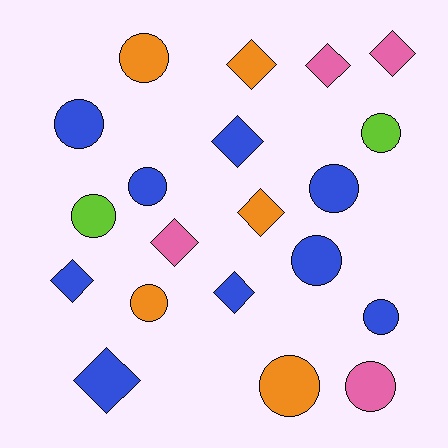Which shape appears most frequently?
Circle, with 11 objects.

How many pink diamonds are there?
There are 3 pink diamonds.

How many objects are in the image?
There are 20 objects.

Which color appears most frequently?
Blue, with 9 objects.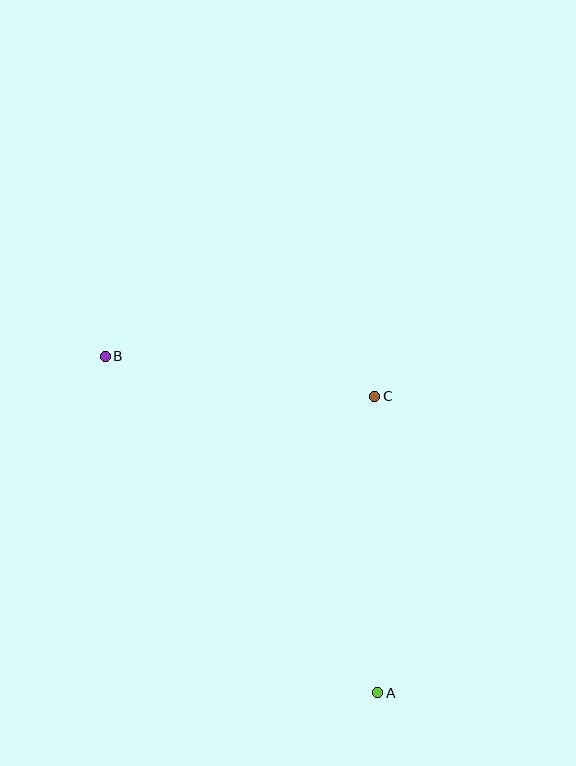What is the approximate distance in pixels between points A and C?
The distance between A and C is approximately 296 pixels.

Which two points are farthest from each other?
Points A and B are farthest from each other.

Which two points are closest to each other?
Points B and C are closest to each other.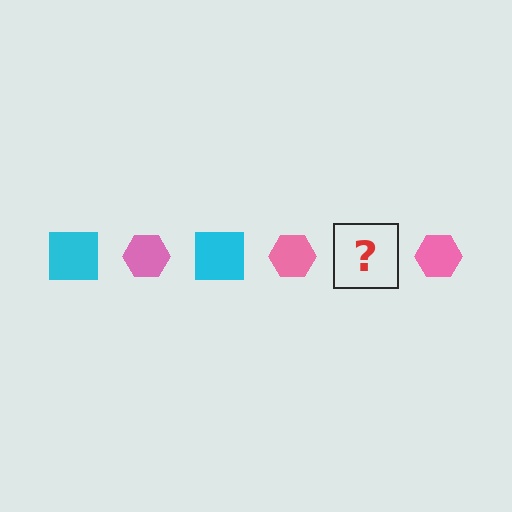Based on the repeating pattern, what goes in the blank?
The blank should be a cyan square.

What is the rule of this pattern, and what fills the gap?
The rule is that the pattern alternates between cyan square and pink hexagon. The gap should be filled with a cyan square.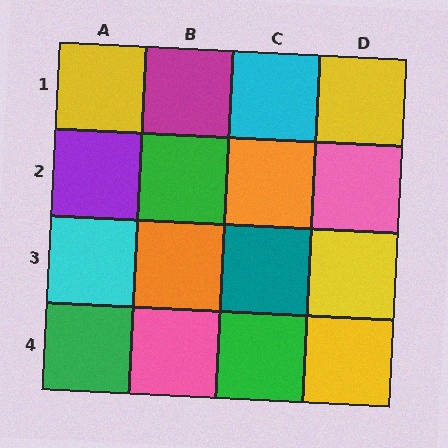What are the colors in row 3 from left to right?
Cyan, orange, teal, yellow.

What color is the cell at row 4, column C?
Green.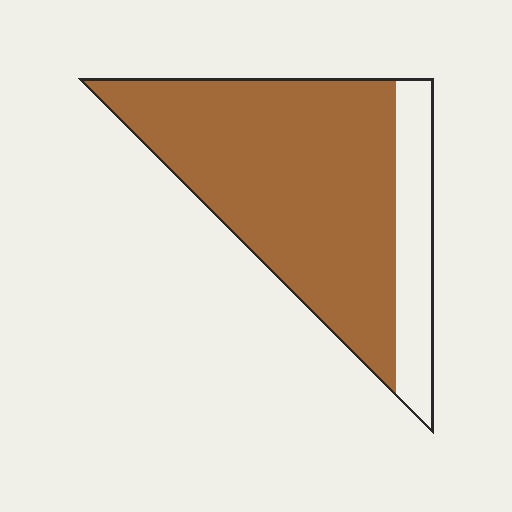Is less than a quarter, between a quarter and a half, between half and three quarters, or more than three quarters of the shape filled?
More than three quarters.